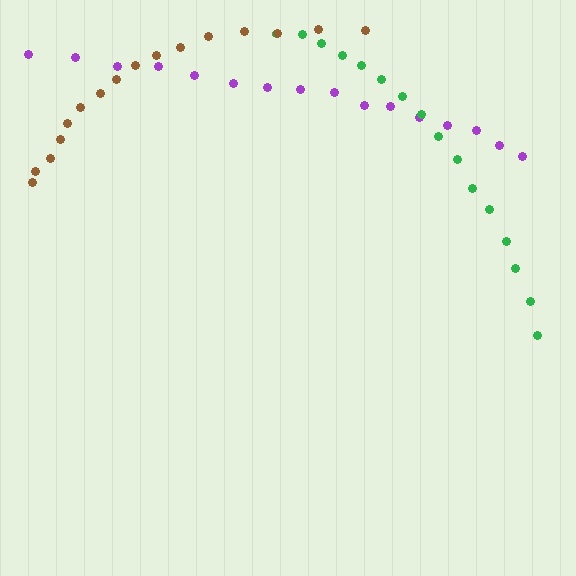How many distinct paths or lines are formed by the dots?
There are 3 distinct paths.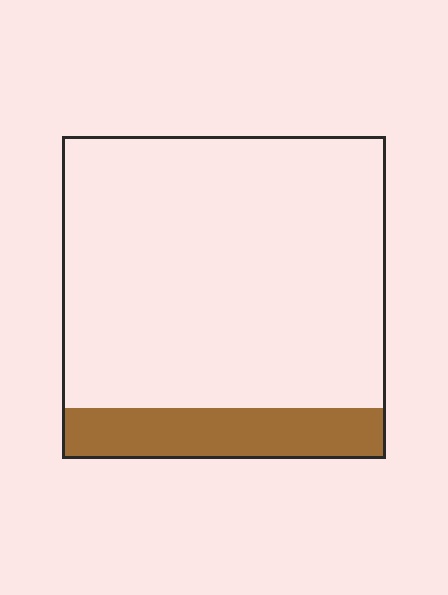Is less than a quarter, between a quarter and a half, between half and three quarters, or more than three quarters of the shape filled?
Less than a quarter.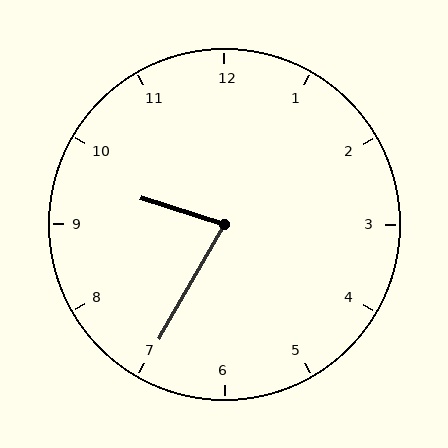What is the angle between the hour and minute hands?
Approximately 78 degrees.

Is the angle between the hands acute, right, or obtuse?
It is acute.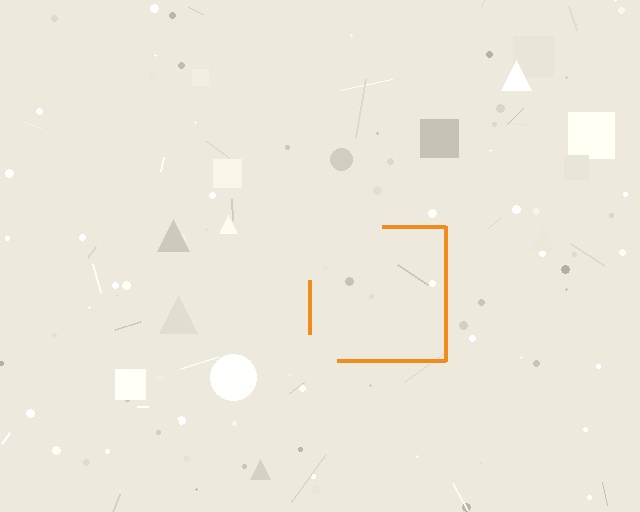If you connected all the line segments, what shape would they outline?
They would outline a square.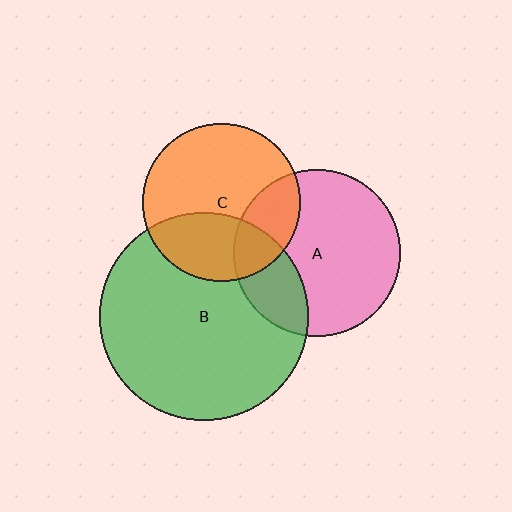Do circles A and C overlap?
Yes.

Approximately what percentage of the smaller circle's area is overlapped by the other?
Approximately 25%.